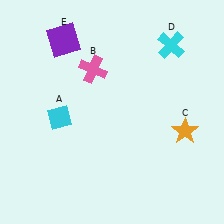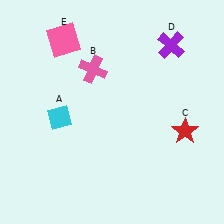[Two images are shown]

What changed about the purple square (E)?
In Image 1, E is purple. In Image 2, it changed to pink.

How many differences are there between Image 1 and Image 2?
There are 3 differences between the two images.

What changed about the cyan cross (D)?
In Image 1, D is cyan. In Image 2, it changed to purple.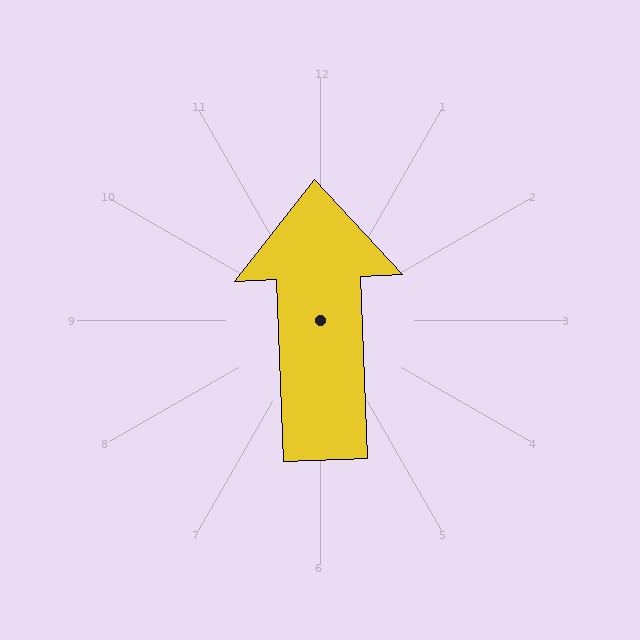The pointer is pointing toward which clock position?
Roughly 12 o'clock.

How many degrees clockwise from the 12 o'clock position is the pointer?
Approximately 358 degrees.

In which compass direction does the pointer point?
North.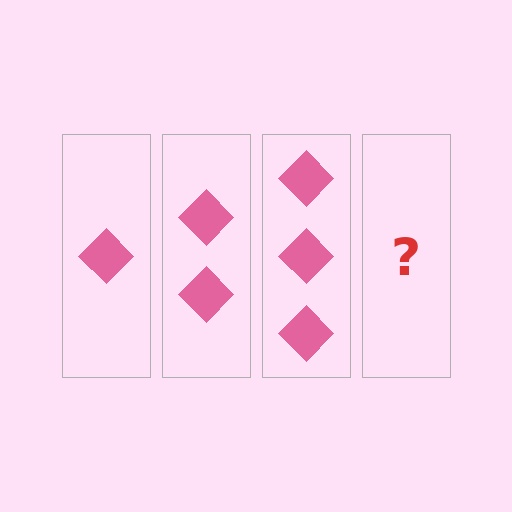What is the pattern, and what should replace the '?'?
The pattern is that each step adds one more diamond. The '?' should be 4 diamonds.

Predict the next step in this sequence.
The next step is 4 diamonds.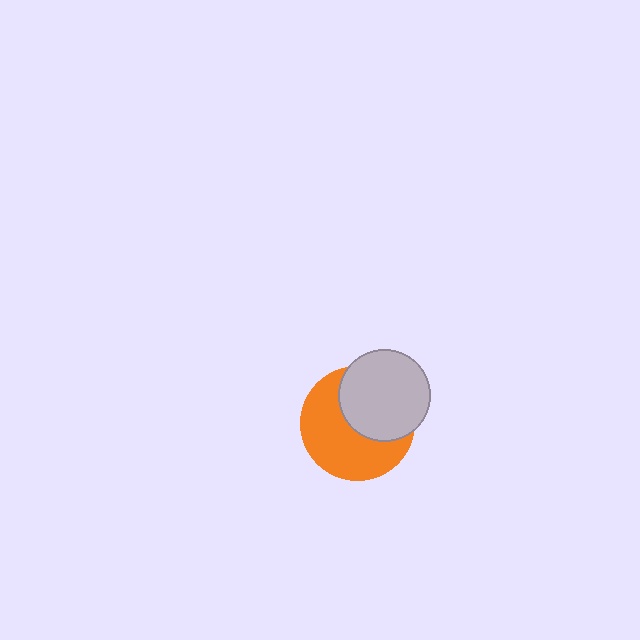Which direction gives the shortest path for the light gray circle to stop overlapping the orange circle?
Moving toward the upper-right gives the shortest separation.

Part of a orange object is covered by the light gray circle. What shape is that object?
It is a circle.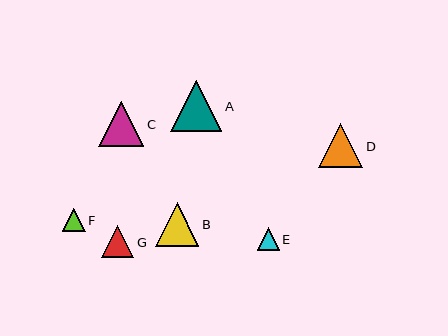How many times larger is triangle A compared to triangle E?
Triangle A is approximately 2.3 times the size of triangle E.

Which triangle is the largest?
Triangle A is the largest with a size of approximately 51 pixels.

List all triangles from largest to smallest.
From largest to smallest: A, C, D, B, G, F, E.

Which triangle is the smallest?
Triangle E is the smallest with a size of approximately 22 pixels.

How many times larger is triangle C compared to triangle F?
Triangle C is approximately 2.0 times the size of triangle F.